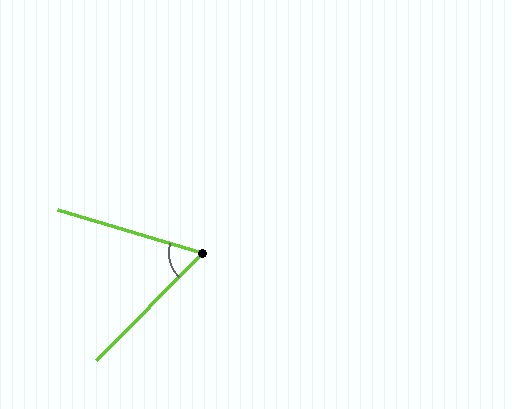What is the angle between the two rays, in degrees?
Approximately 62 degrees.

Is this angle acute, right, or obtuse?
It is acute.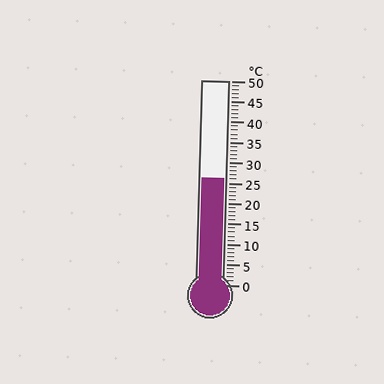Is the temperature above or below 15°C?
The temperature is above 15°C.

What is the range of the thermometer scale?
The thermometer scale ranges from 0°C to 50°C.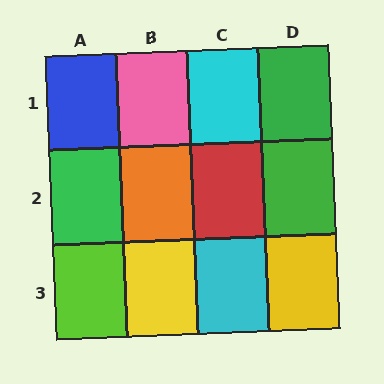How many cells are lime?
1 cell is lime.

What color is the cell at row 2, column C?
Red.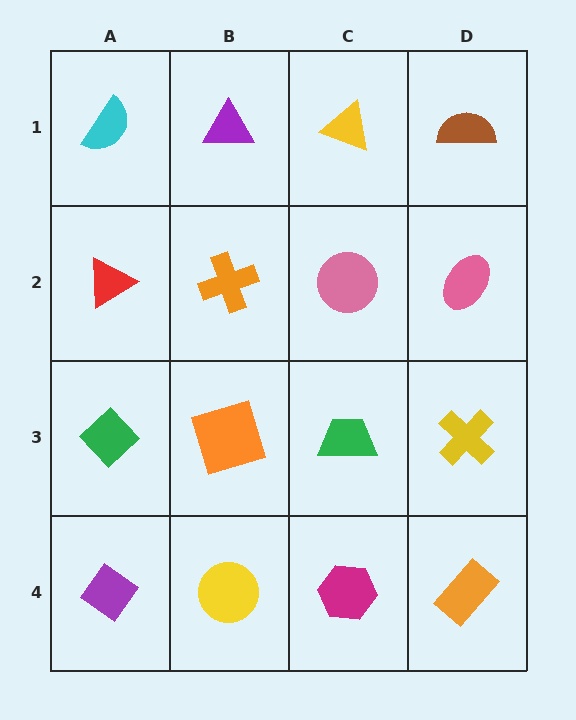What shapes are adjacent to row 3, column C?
A pink circle (row 2, column C), a magenta hexagon (row 4, column C), an orange square (row 3, column B), a yellow cross (row 3, column D).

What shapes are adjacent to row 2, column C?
A yellow triangle (row 1, column C), a green trapezoid (row 3, column C), an orange cross (row 2, column B), a pink ellipse (row 2, column D).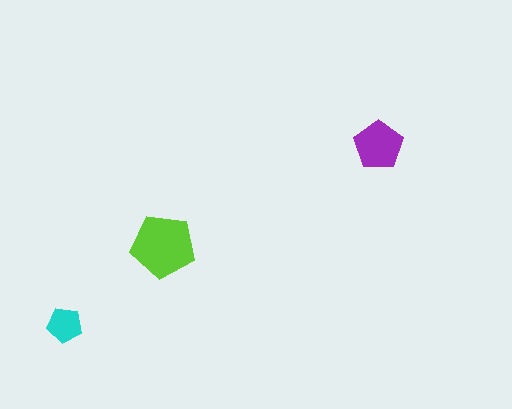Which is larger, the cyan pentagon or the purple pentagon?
The purple one.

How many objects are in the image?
There are 3 objects in the image.